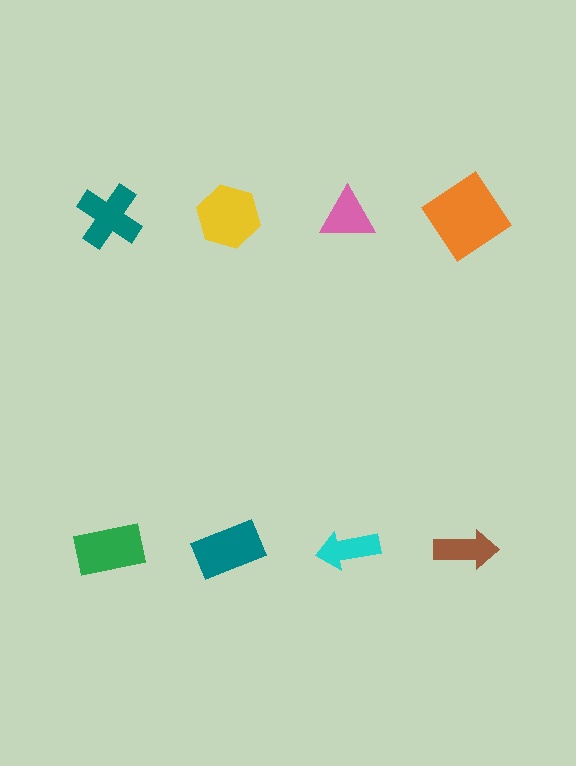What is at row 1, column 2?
A yellow hexagon.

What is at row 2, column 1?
A green rectangle.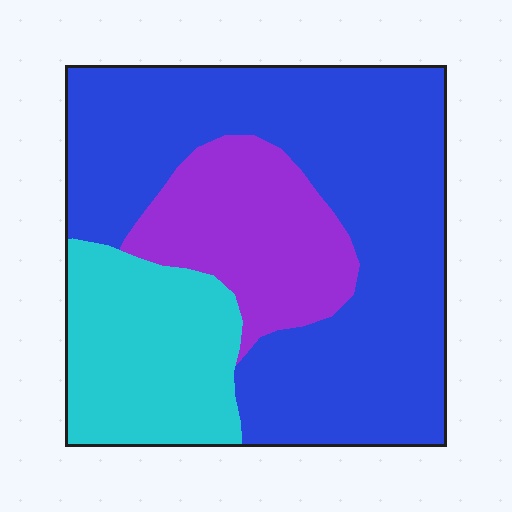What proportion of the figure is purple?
Purple takes up about one fifth (1/5) of the figure.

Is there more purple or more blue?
Blue.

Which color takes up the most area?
Blue, at roughly 60%.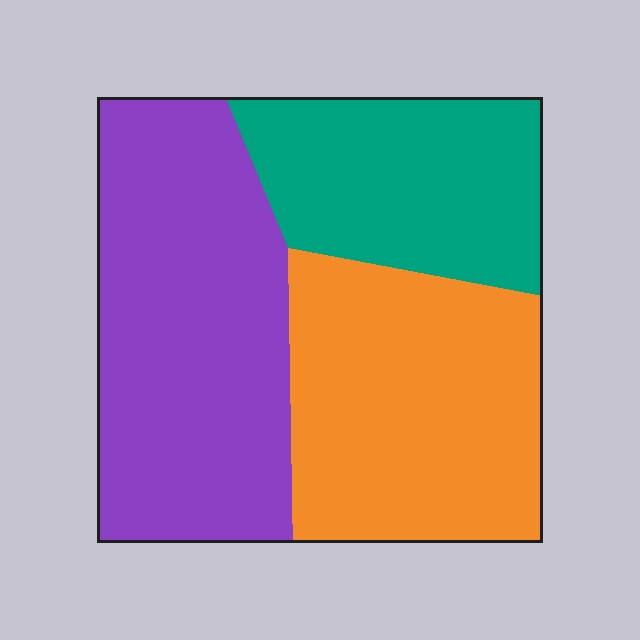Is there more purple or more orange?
Purple.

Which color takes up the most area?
Purple, at roughly 40%.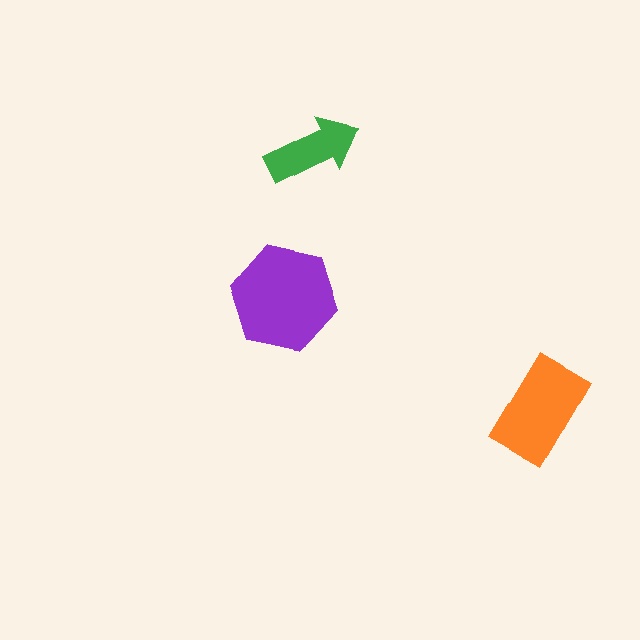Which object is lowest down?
The orange rectangle is bottommost.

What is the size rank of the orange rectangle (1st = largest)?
2nd.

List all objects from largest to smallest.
The purple hexagon, the orange rectangle, the green arrow.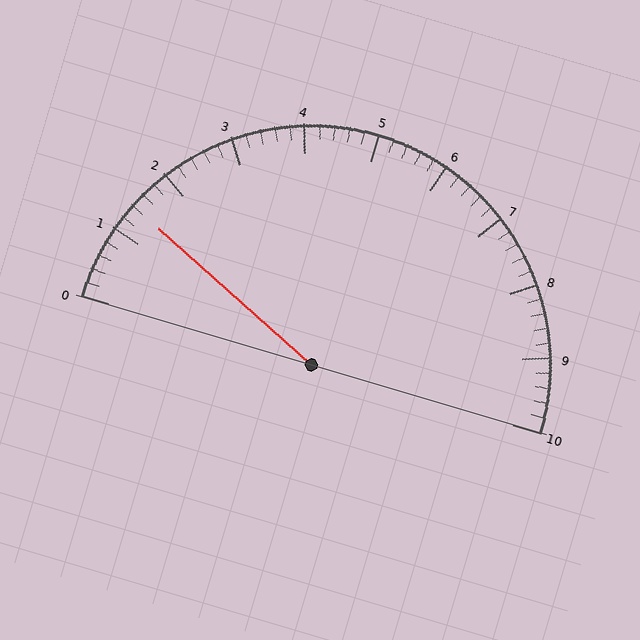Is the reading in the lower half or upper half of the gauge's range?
The reading is in the lower half of the range (0 to 10).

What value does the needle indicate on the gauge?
The needle indicates approximately 1.4.